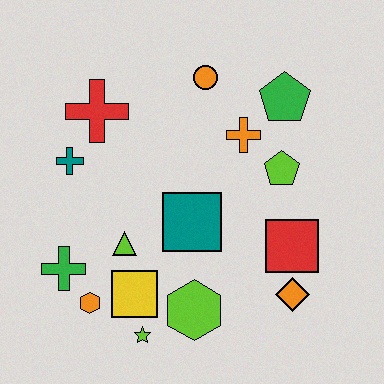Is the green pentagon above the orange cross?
Yes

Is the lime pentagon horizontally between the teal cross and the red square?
Yes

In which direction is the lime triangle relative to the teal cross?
The lime triangle is below the teal cross.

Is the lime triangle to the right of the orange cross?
No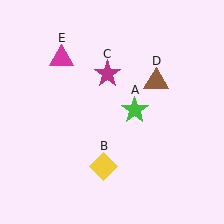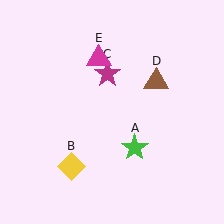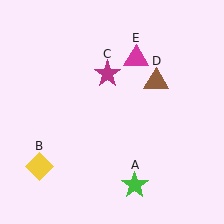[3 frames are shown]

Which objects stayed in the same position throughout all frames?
Magenta star (object C) and brown triangle (object D) remained stationary.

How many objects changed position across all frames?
3 objects changed position: green star (object A), yellow diamond (object B), magenta triangle (object E).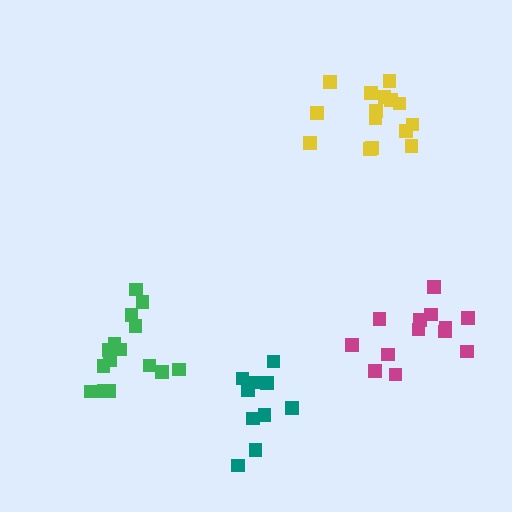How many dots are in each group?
Group 1: 15 dots, Group 2: 15 dots, Group 3: 13 dots, Group 4: 10 dots (53 total).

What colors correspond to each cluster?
The clusters are colored: yellow, green, magenta, teal.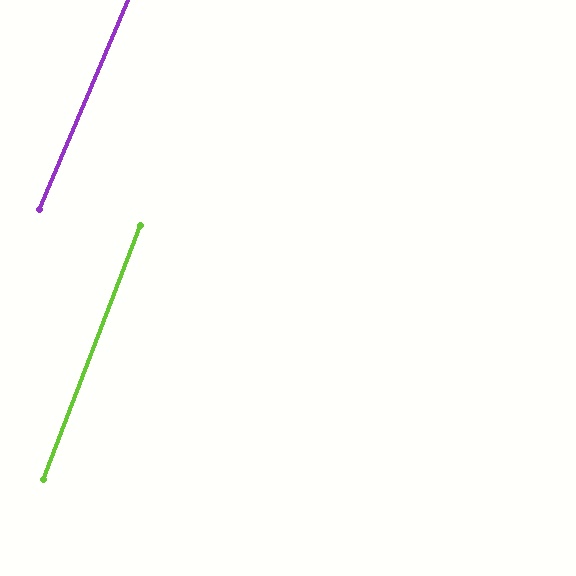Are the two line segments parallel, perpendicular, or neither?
Parallel — their directions differ by only 1.9°.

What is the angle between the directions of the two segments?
Approximately 2 degrees.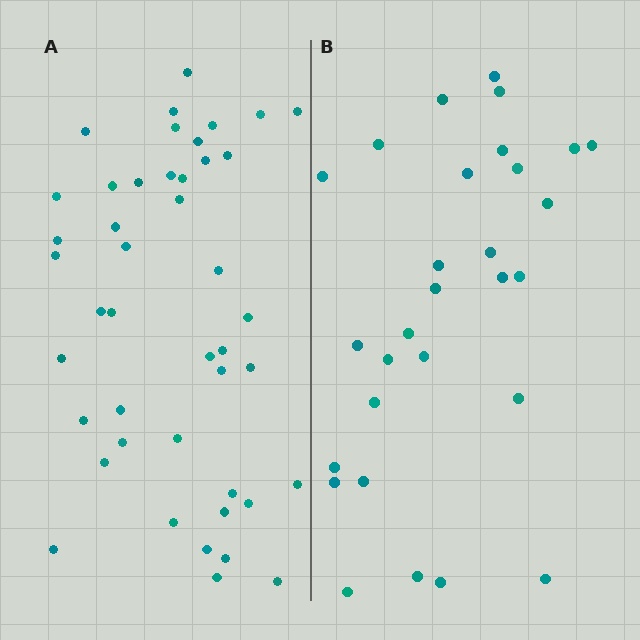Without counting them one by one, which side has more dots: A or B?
Region A (the left region) has more dots.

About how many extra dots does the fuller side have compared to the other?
Region A has approximately 15 more dots than region B.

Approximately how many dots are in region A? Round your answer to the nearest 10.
About 40 dots. (The exact count is 44, which rounds to 40.)